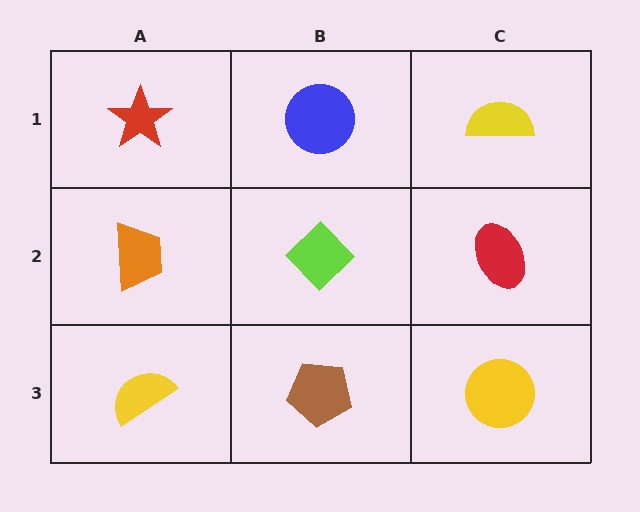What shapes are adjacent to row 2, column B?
A blue circle (row 1, column B), a brown pentagon (row 3, column B), an orange trapezoid (row 2, column A), a red ellipse (row 2, column C).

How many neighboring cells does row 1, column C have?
2.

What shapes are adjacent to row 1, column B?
A lime diamond (row 2, column B), a red star (row 1, column A), a yellow semicircle (row 1, column C).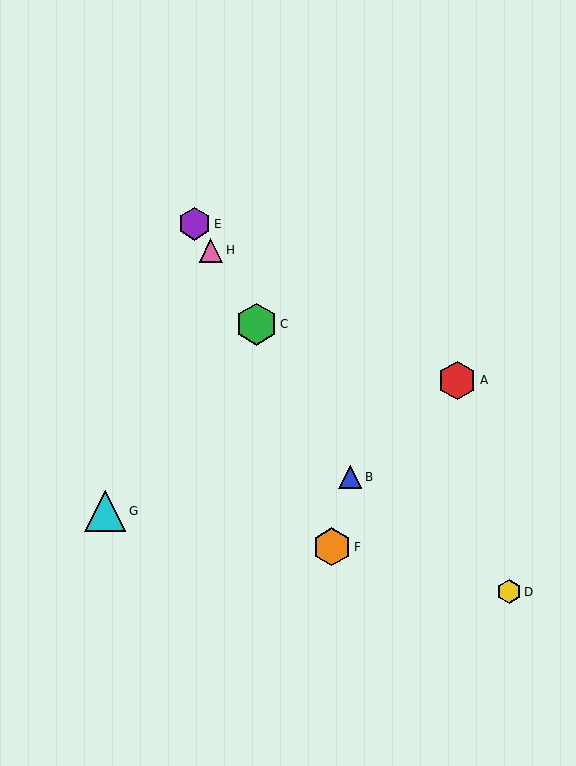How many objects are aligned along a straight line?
4 objects (B, C, E, H) are aligned along a straight line.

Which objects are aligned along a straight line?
Objects B, C, E, H are aligned along a straight line.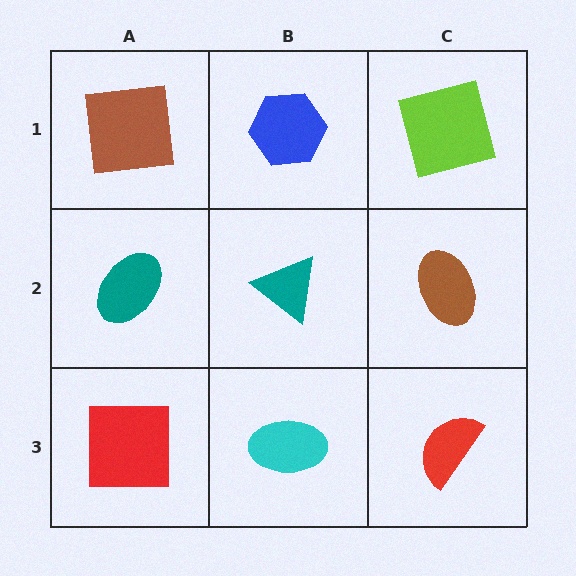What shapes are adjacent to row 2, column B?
A blue hexagon (row 1, column B), a cyan ellipse (row 3, column B), a teal ellipse (row 2, column A), a brown ellipse (row 2, column C).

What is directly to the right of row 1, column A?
A blue hexagon.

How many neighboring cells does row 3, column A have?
2.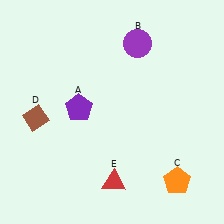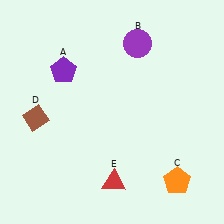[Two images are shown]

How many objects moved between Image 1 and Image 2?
1 object moved between the two images.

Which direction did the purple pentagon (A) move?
The purple pentagon (A) moved up.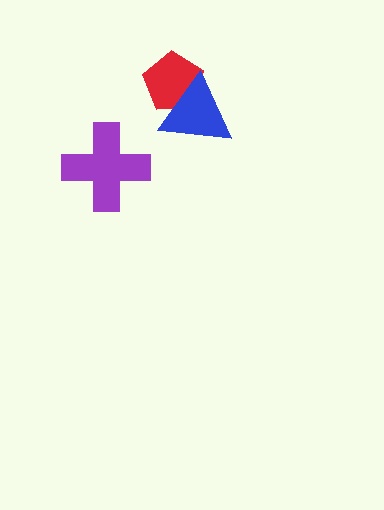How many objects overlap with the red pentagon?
1 object overlaps with the red pentagon.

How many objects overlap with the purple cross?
0 objects overlap with the purple cross.